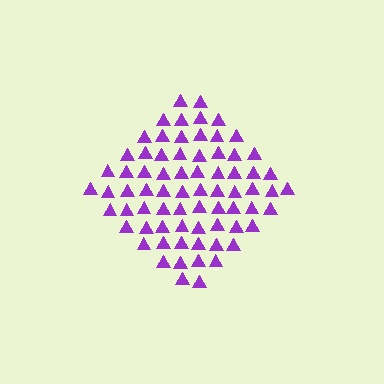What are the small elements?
The small elements are triangles.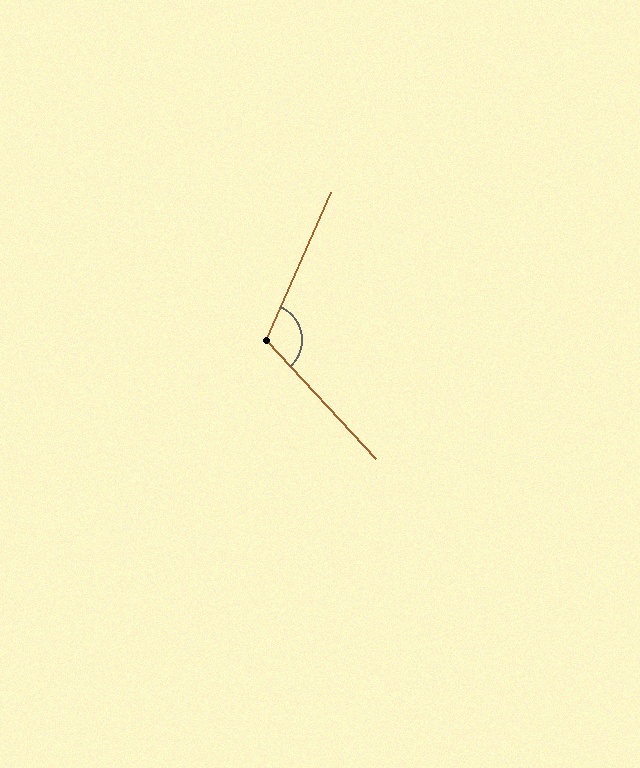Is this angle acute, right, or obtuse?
It is obtuse.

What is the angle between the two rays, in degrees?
Approximately 113 degrees.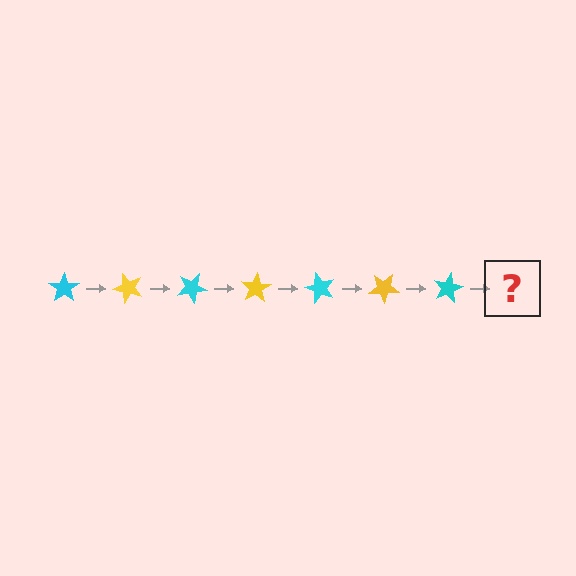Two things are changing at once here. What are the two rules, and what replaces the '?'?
The two rules are that it rotates 50 degrees each step and the color cycles through cyan and yellow. The '?' should be a yellow star, rotated 350 degrees from the start.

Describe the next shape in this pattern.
It should be a yellow star, rotated 350 degrees from the start.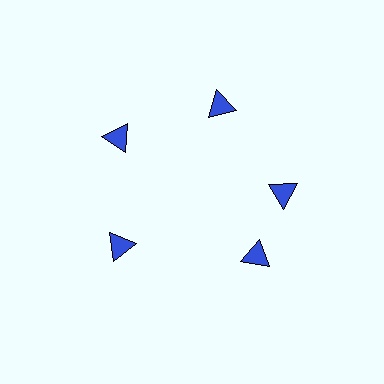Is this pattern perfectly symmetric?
No. The 5 blue triangles are arranged in a ring, but one element near the 5 o'clock position is rotated out of alignment along the ring, breaking the 5-fold rotational symmetry.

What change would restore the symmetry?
The symmetry would be restored by rotating it back into even spacing with its neighbors so that all 5 triangles sit at equal angles and equal distance from the center.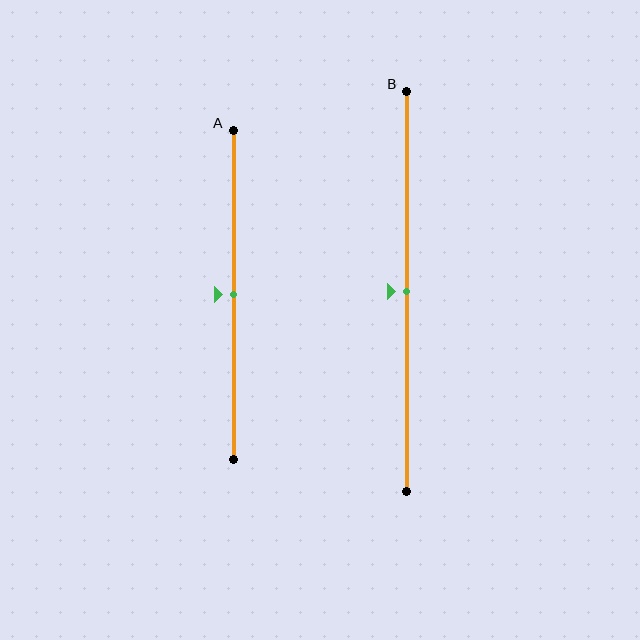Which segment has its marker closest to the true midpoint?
Segment A has its marker closest to the true midpoint.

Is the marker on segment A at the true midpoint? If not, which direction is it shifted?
Yes, the marker on segment A is at the true midpoint.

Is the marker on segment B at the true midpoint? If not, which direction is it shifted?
Yes, the marker on segment B is at the true midpoint.